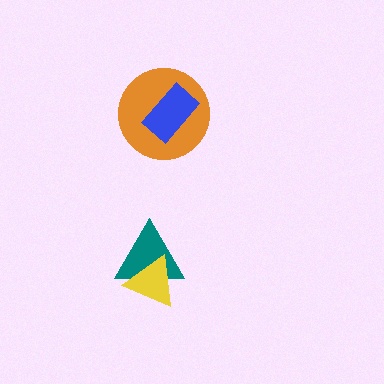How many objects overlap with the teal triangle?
1 object overlaps with the teal triangle.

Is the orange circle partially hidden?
Yes, it is partially covered by another shape.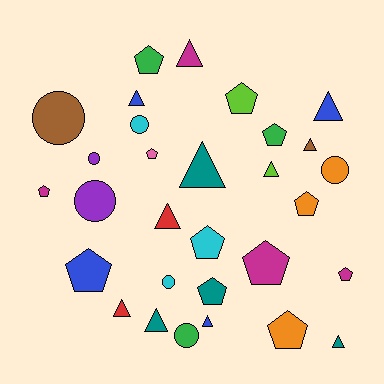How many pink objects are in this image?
There is 1 pink object.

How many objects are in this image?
There are 30 objects.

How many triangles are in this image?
There are 11 triangles.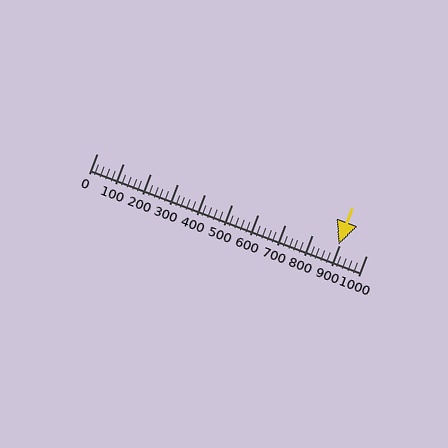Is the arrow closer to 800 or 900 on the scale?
The arrow is closer to 900.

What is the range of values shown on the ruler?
The ruler shows values from 0 to 1000.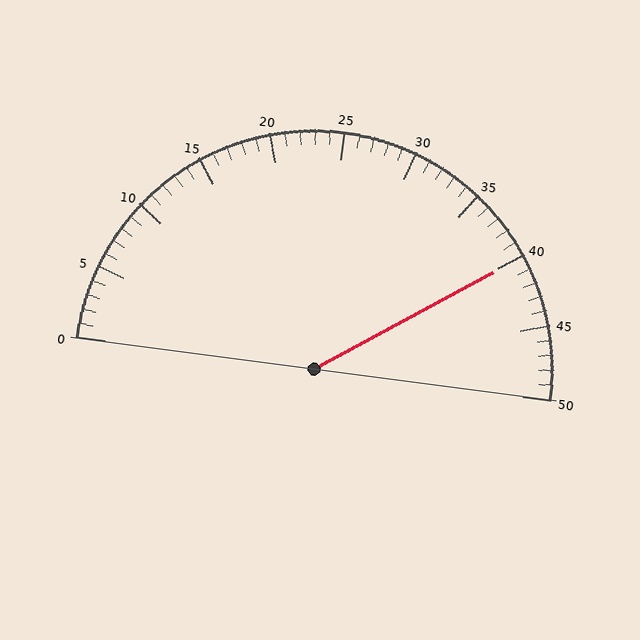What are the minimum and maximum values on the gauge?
The gauge ranges from 0 to 50.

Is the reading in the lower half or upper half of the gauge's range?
The reading is in the upper half of the range (0 to 50).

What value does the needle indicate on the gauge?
The needle indicates approximately 40.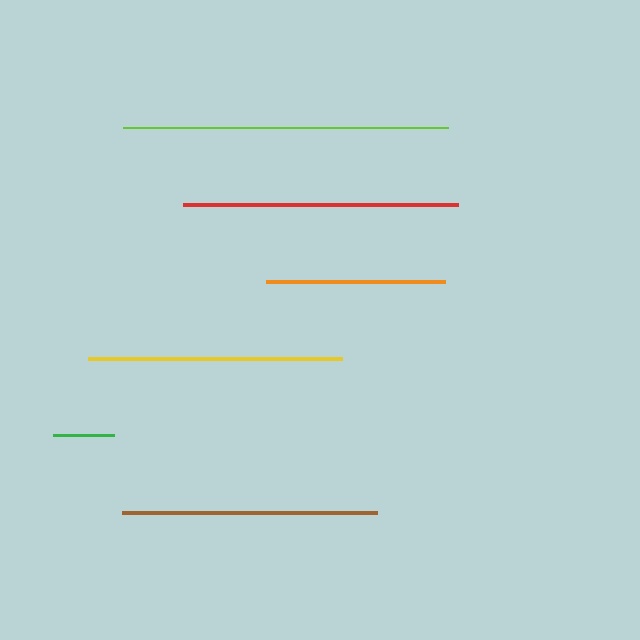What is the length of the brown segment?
The brown segment is approximately 255 pixels long.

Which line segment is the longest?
The lime line is the longest at approximately 325 pixels.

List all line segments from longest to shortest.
From longest to shortest: lime, red, brown, yellow, orange, green.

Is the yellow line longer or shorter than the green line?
The yellow line is longer than the green line.